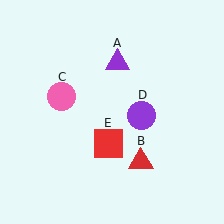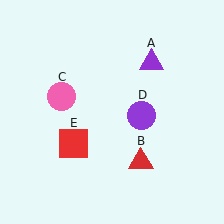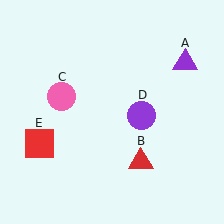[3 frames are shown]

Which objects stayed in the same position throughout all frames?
Red triangle (object B) and pink circle (object C) and purple circle (object D) remained stationary.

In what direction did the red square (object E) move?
The red square (object E) moved left.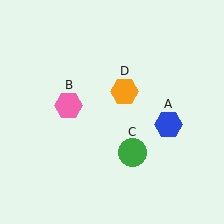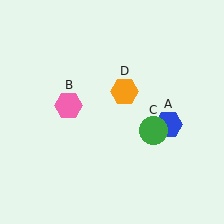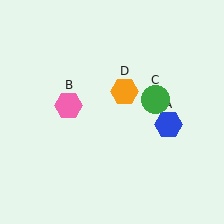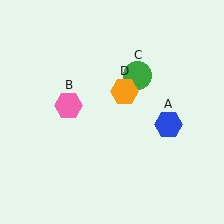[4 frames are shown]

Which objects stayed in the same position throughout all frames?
Blue hexagon (object A) and pink hexagon (object B) and orange hexagon (object D) remained stationary.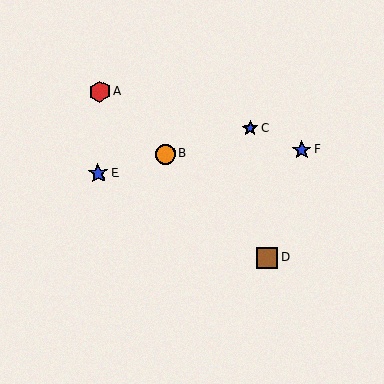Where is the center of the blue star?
The center of the blue star is at (302, 150).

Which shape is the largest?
The red hexagon (labeled A) is the largest.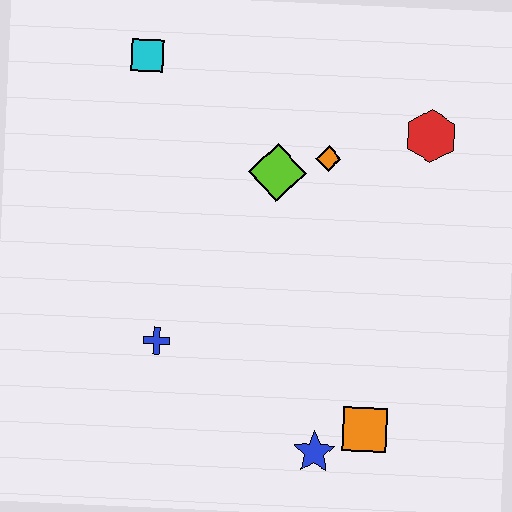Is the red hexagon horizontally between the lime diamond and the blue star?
No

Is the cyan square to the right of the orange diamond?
No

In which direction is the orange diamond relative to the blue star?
The orange diamond is above the blue star.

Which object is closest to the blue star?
The orange square is closest to the blue star.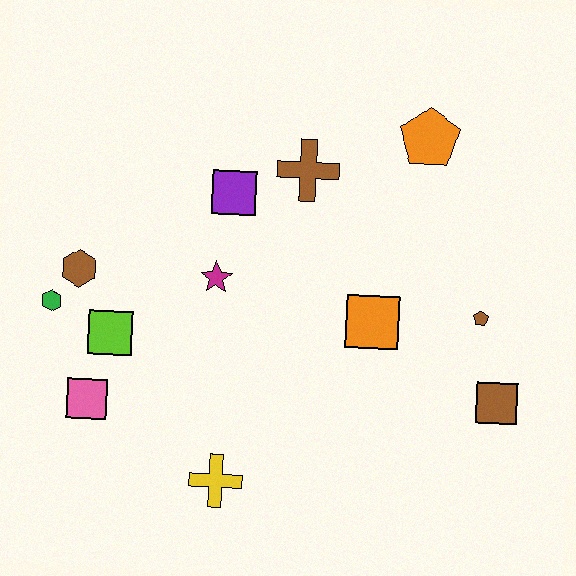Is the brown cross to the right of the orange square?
No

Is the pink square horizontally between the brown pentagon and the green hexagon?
Yes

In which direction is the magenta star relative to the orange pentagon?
The magenta star is to the left of the orange pentagon.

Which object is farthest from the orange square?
The green hexagon is farthest from the orange square.